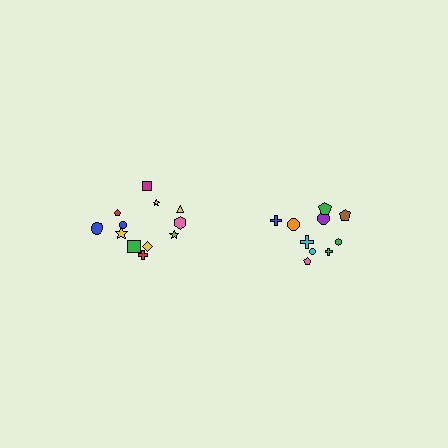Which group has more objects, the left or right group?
The left group.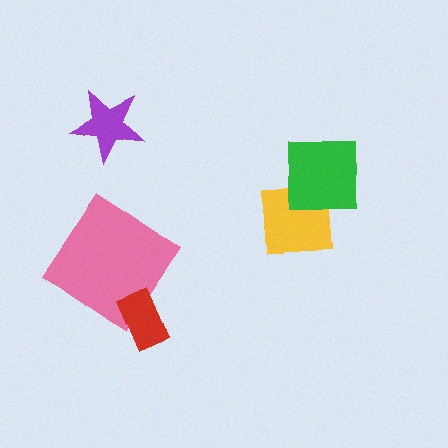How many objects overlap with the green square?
1 object overlaps with the green square.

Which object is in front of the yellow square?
The green square is in front of the yellow square.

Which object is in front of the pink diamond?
The red rectangle is in front of the pink diamond.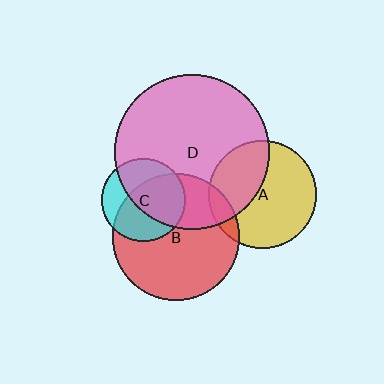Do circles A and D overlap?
Yes.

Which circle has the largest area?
Circle D (pink).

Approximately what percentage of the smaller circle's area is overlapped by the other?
Approximately 40%.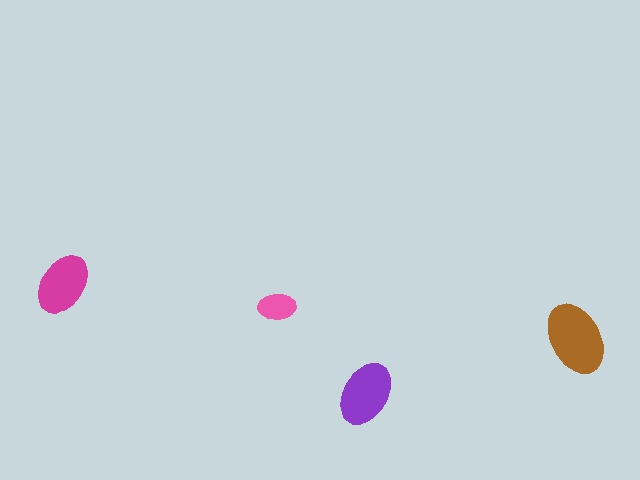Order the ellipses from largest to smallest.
the brown one, the purple one, the magenta one, the pink one.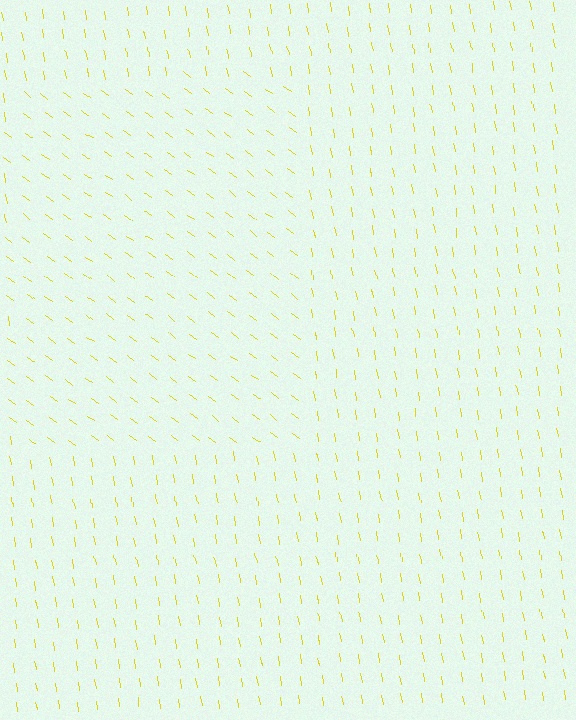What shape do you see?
I see a rectangle.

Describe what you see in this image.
The image is filled with small yellow line segments. A rectangle region in the image has lines oriented differently from the surrounding lines, creating a visible texture boundary.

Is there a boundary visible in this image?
Yes, there is a texture boundary formed by a change in line orientation.